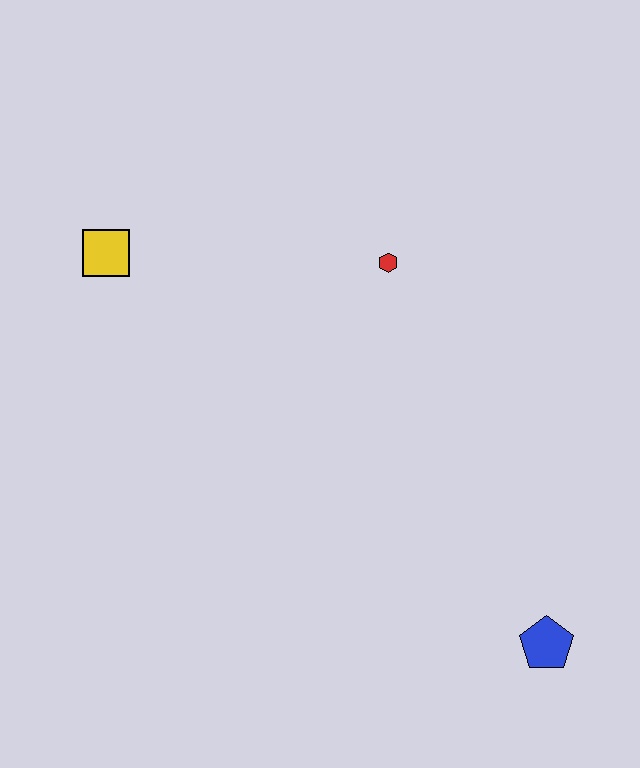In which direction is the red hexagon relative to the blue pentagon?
The red hexagon is above the blue pentagon.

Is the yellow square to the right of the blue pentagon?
No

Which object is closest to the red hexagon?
The yellow square is closest to the red hexagon.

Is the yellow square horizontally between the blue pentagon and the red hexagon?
No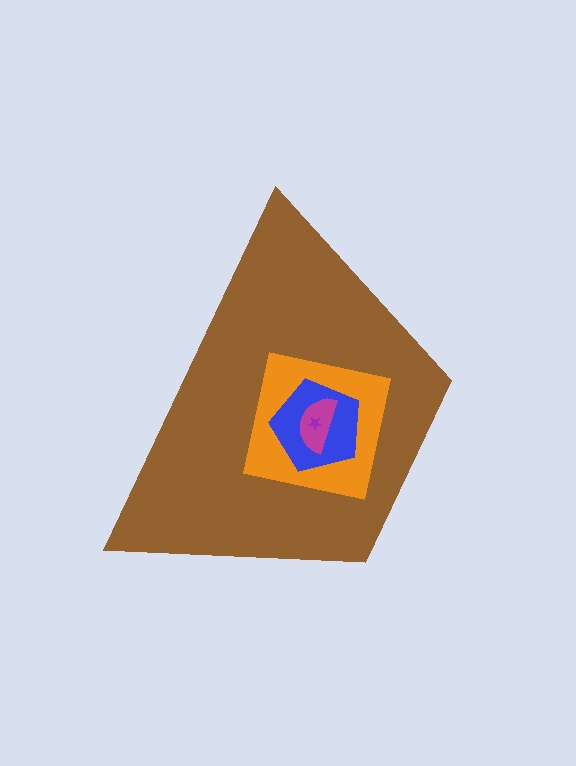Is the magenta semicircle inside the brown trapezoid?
Yes.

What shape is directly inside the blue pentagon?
The magenta semicircle.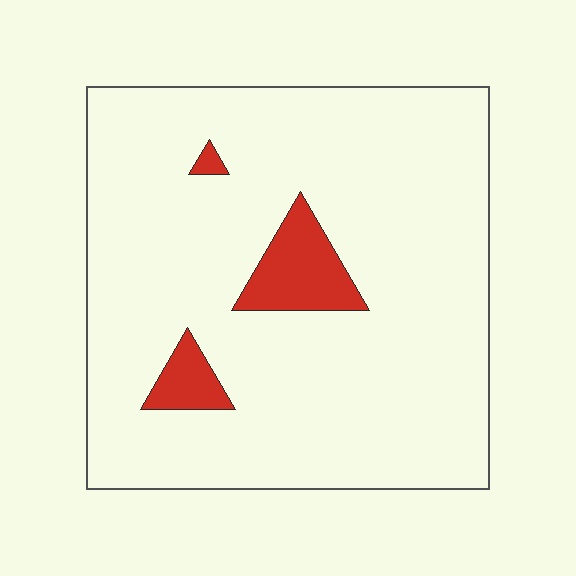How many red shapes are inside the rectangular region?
3.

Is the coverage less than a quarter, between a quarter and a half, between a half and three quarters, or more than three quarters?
Less than a quarter.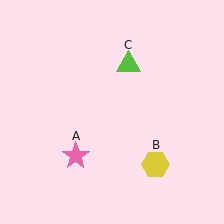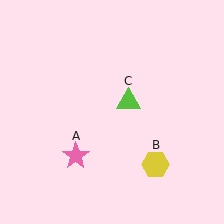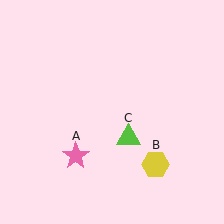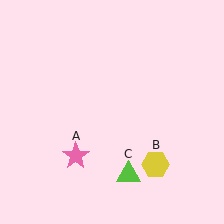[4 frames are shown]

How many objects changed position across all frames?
1 object changed position: lime triangle (object C).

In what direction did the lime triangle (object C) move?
The lime triangle (object C) moved down.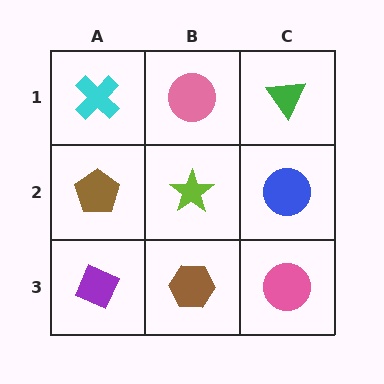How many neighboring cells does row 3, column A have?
2.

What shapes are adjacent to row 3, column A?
A brown pentagon (row 2, column A), a brown hexagon (row 3, column B).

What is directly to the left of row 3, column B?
A purple diamond.